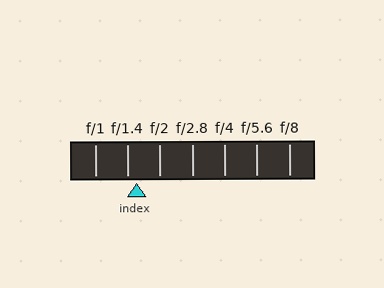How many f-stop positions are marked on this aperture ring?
There are 7 f-stop positions marked.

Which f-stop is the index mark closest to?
The index mark is closest to f/1.4.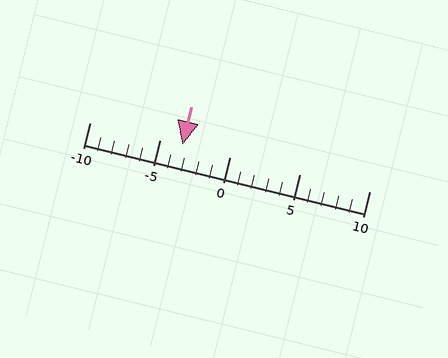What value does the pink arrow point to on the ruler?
The pink arrow points to approximately -3.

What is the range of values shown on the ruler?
The ruler shows values from -10 to 10.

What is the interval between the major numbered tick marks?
The major tick marks are spaced 5 units apart.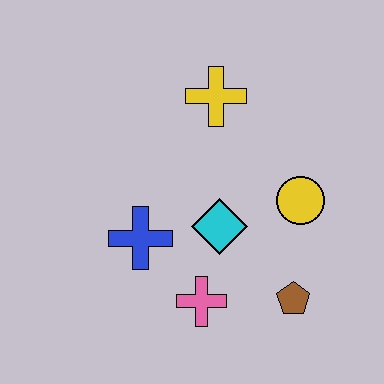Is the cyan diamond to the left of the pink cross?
No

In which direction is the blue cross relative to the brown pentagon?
The blue cross is to the left of the brown pentagon.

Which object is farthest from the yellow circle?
The blue cross is farthest from the yellow circle.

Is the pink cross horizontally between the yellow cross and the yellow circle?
No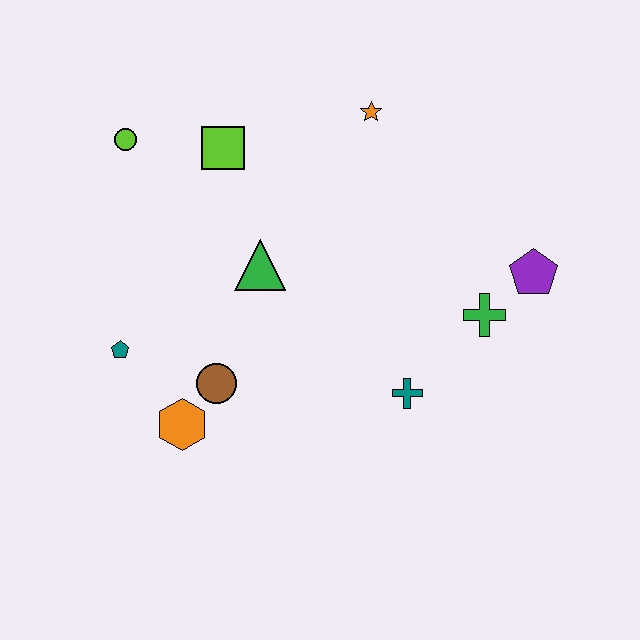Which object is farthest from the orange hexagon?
The purple pentagon is farthest from the orange hexagon.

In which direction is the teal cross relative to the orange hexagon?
The teal cross is to the right of the orange hexagon.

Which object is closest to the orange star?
The lime square is closest to the orange star.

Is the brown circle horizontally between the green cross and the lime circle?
Yes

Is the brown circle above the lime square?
No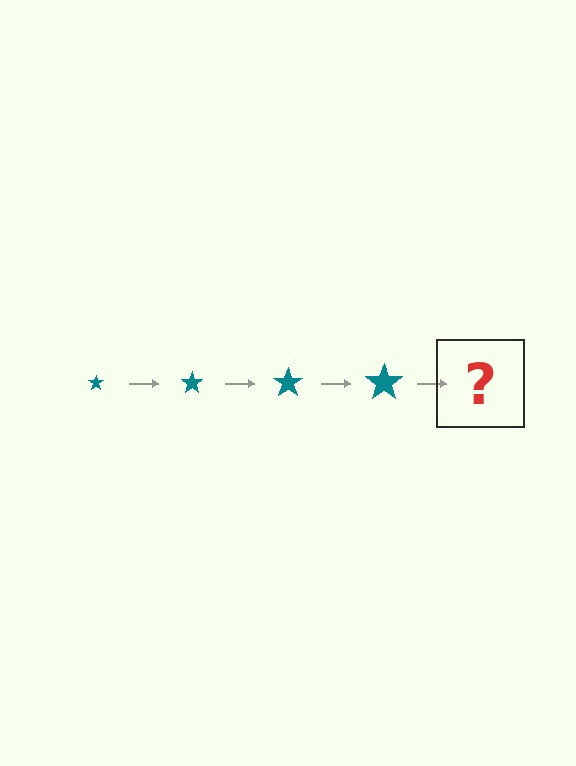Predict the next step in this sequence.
The next step is a teal star, larger than the previous one.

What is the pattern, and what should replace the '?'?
The pattern is that the star gets progressively larger each step. The '?' should be a teal star, larger than the previous one.